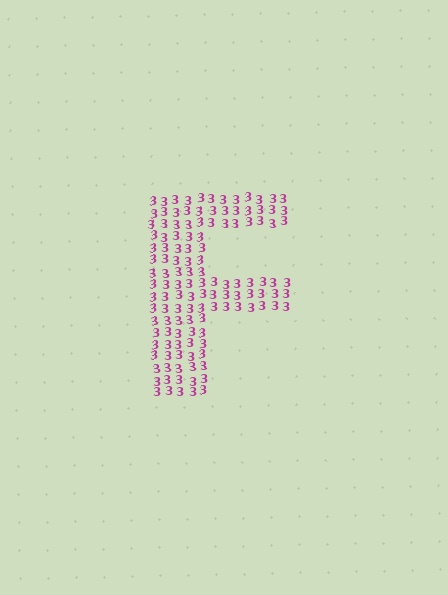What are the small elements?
The small elements are digit 3's.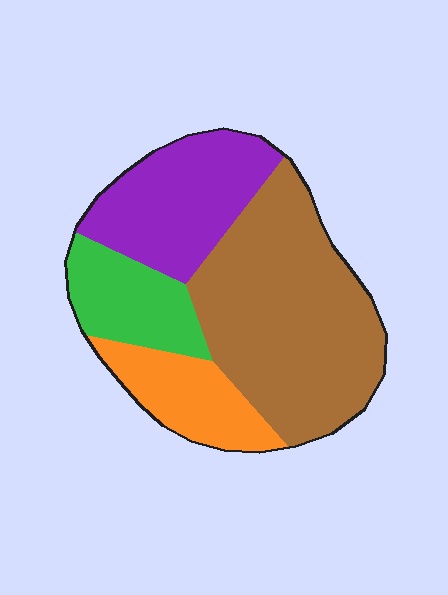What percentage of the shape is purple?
Purple takes up about one quarter (1/4) of the shape.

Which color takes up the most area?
Brown, at roughly 45%.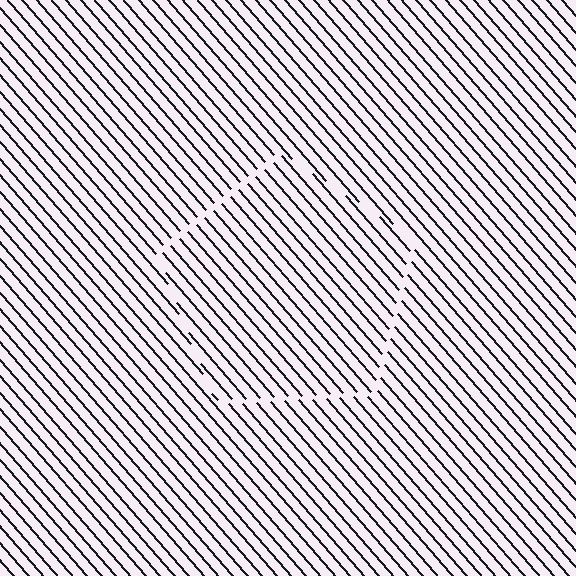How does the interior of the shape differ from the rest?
The interior of the shape contains the same grating, shifted by half a period — the contour is defined by the phase discontinuity where line-ends from the inner and outer gratings abut.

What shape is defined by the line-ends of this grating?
An illusory pentagon. The interior of the shape contains the same grating, shifted by half a period — the contour is defined by the phase discontinuity where line-ends from the inner and outer gratings abut.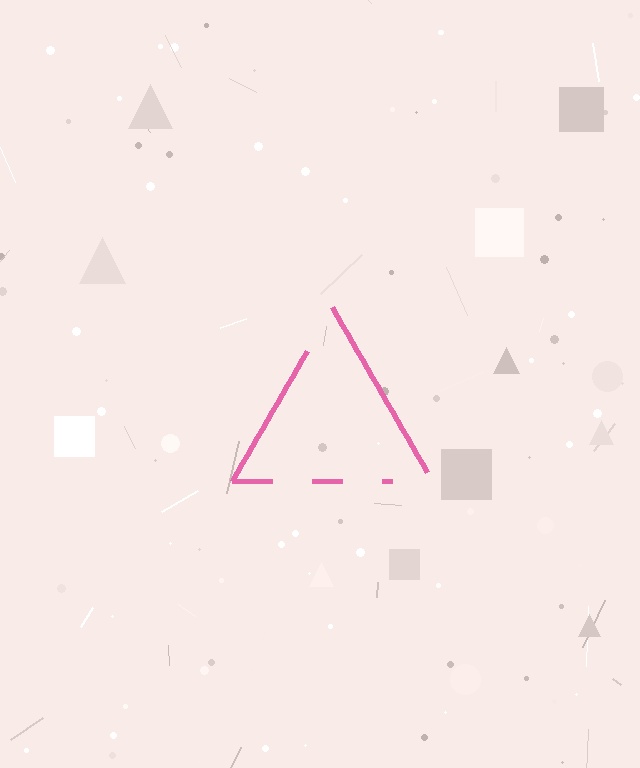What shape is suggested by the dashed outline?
The dashed outline suggests a triangle.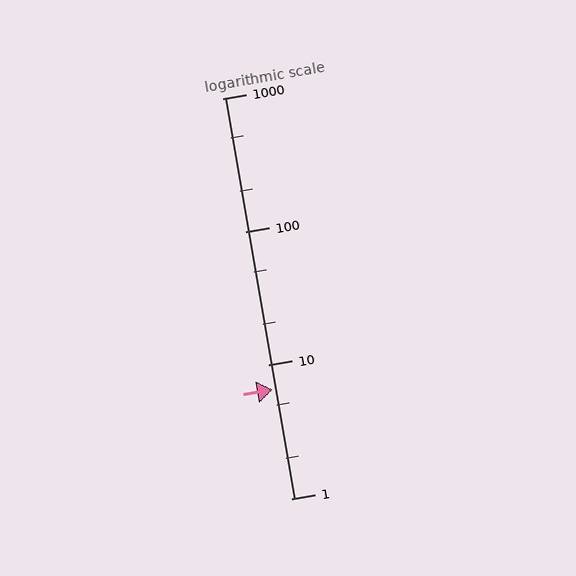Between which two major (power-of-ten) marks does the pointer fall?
The pointer is between 1 and 10.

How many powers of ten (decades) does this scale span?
The scale spans 3 decades, from 1 to 1000.